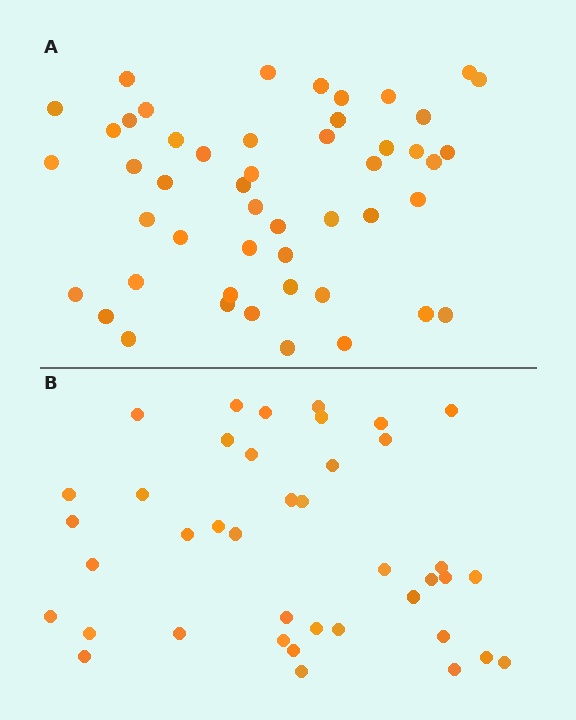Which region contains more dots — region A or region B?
Region A (the top region) has more dots.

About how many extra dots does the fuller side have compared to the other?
Region A has roughly 8 or so more dots than region B.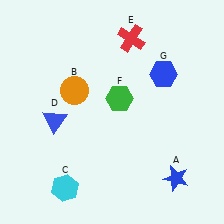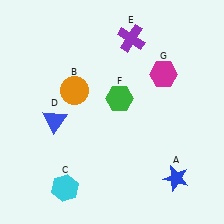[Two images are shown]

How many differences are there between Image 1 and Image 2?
There are 2 differences between the two images.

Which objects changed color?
E changed from red to purple. G changed from blue to magenta.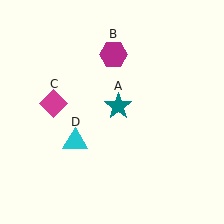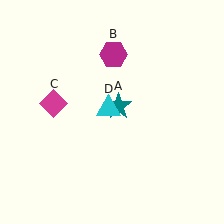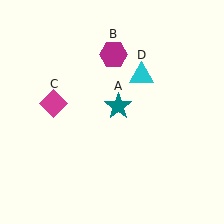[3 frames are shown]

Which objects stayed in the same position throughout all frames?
Teal star (object A) and magenta hexagon (object B) and magenta diamond (object C) remained stationary.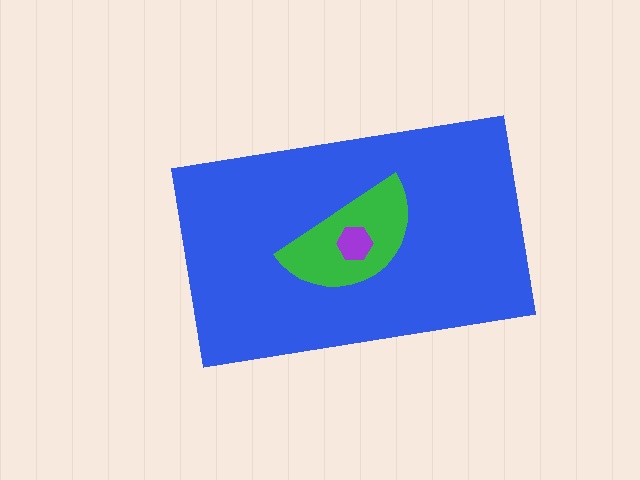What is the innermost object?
The purple hexagon.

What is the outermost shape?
The blue rectangle.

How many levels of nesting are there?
3.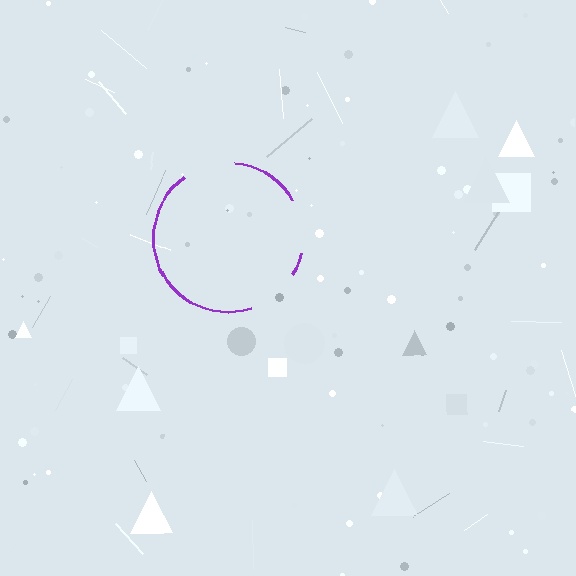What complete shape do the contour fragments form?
The contour fragments form a circle.